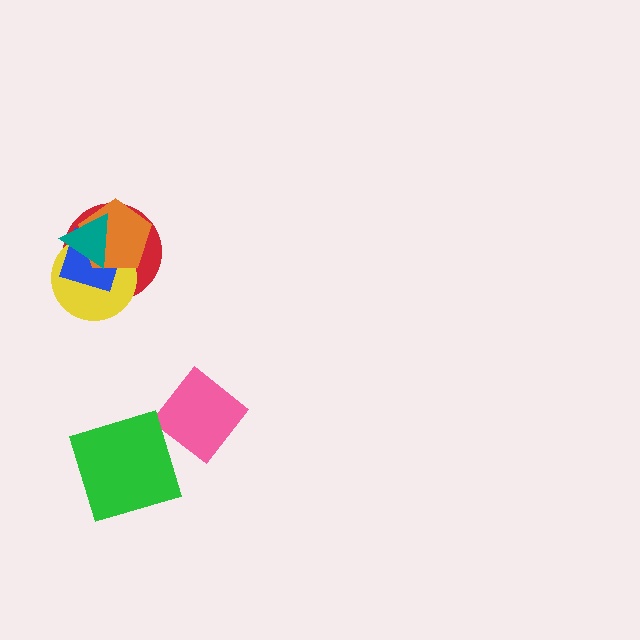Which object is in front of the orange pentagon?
The teal triangle is in front of the orange pentagon.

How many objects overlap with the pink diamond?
0 objects overlap with the pink diamond.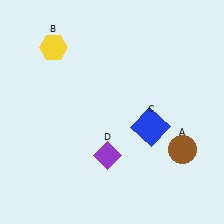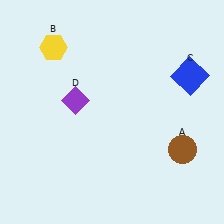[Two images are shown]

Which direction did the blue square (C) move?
The blue square (C) moved up.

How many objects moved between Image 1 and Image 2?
2 objects moved between the two images.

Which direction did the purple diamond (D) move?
The purple diamond (D) moved up.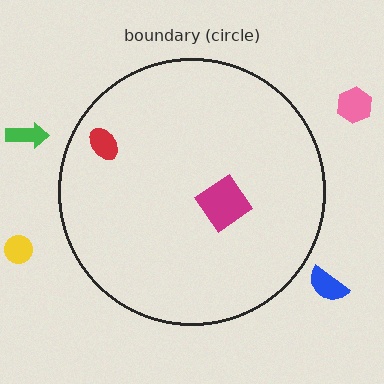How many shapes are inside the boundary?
2 inside, 4 outside.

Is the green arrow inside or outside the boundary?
Outside.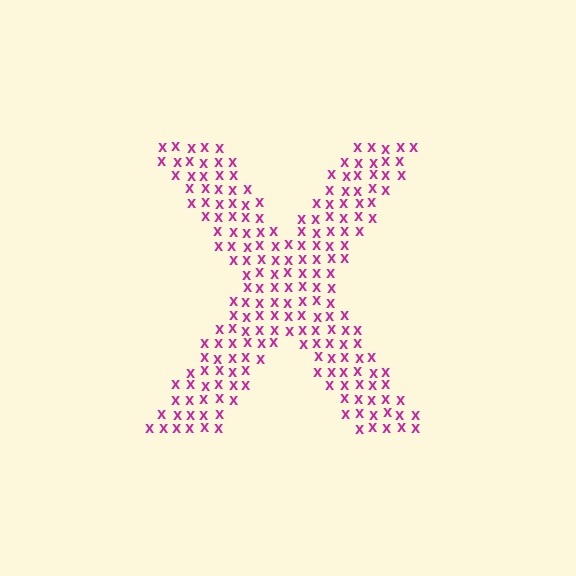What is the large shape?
The large shape is the letter X.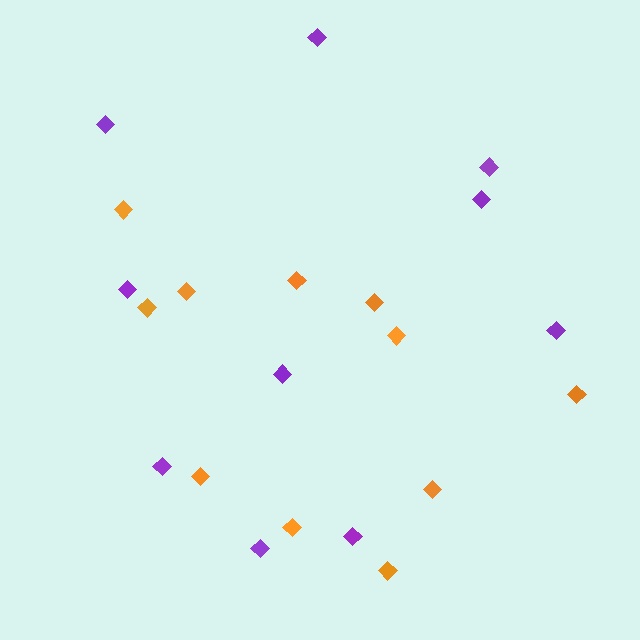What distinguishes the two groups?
There are 2 groups: one group of purple diamonds (10) and one group of orange diamonds (11).